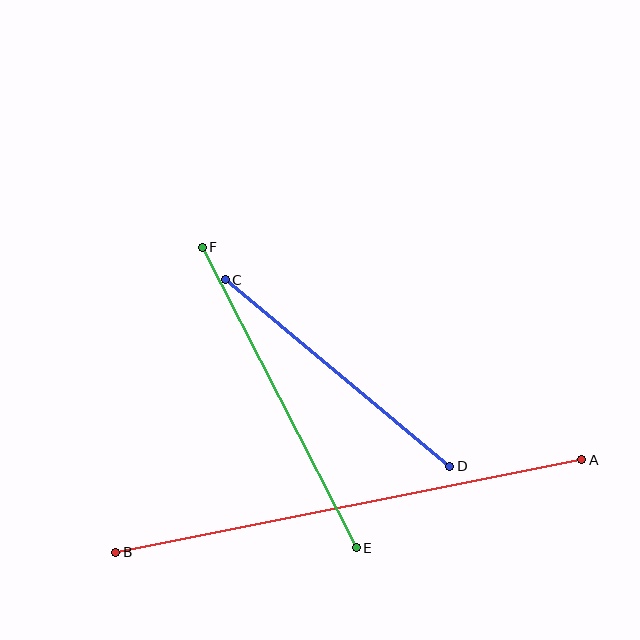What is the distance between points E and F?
The distance is approximately 337 pixels.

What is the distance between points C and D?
The distance is approximately 292 pixels.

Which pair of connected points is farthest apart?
Points A and B are farthest apart.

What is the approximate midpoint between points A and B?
The midpoint is at approximately (349, 506) pixels.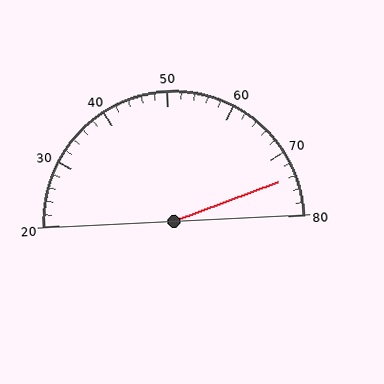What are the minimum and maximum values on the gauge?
The gauge ranges from 20 to 80.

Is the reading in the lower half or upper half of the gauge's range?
The reading is in the upper half of the range (20 to 80).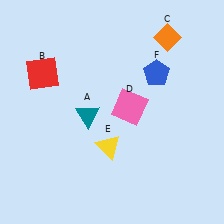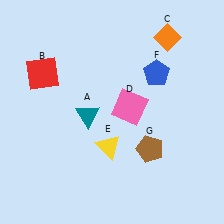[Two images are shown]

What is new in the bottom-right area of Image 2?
A brown pentagon (G) was added in the bottom-right area of Image 2.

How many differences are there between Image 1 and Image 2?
There is 1 difference between the two images.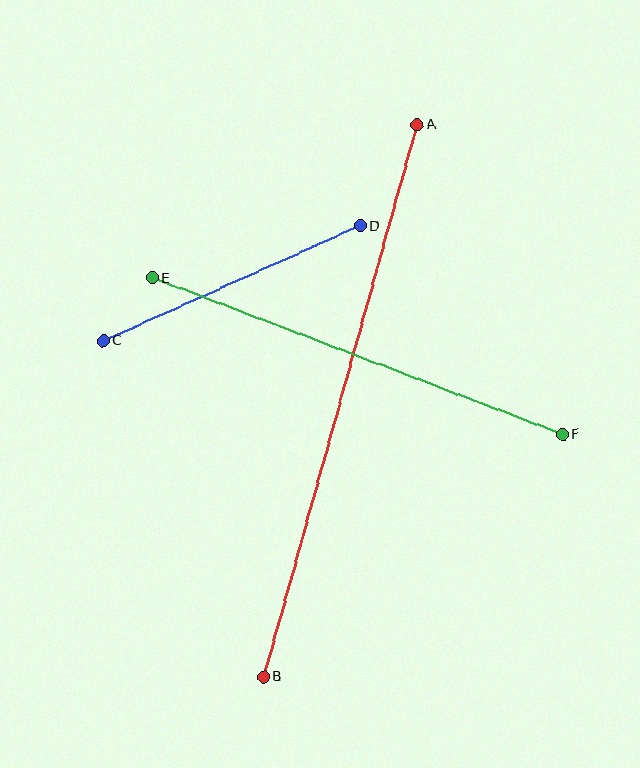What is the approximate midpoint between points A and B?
The midpoint is at approximately (340, 401) pixels.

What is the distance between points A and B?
The distance is approximately 573 pixels.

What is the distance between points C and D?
The distance is approximately 282 pixels.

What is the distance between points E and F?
The distance is approximately 439 pixels.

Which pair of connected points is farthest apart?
Points A and B are farthest apart.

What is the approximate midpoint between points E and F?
The midpoint is at approximately (357, 356) pixels.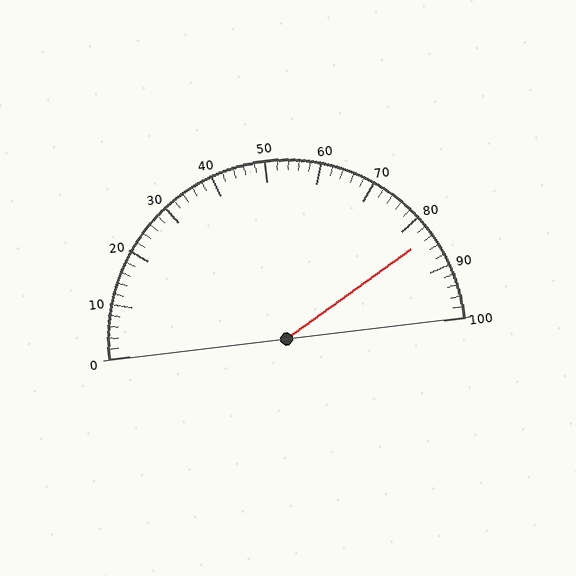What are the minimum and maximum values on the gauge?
The gauge ranges from 0 to 100.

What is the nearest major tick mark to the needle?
The nearest major tick mark is 80.